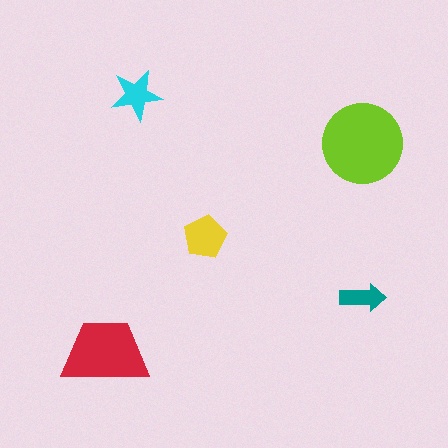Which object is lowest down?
The red trapezoid is bottommost.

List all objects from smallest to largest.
The teal arrow, the cyan star, the yellow pentagon, the red trapezoid, the lime circle.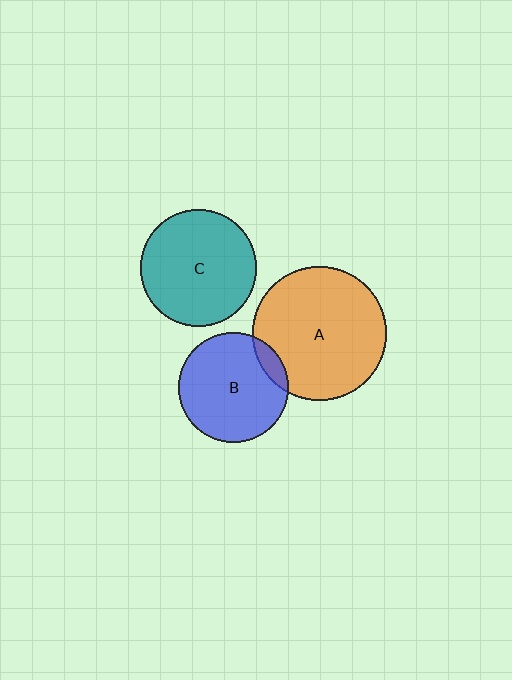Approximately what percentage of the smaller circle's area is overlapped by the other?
Approximately 10%.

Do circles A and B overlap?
Yes.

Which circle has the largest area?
Circle A (orange).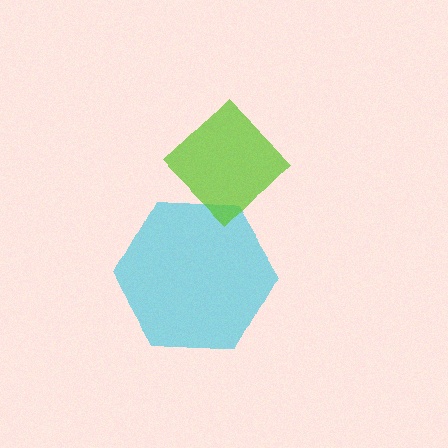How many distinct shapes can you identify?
There are 2 distinct shapes: a cyan hexagon, a lime diamond.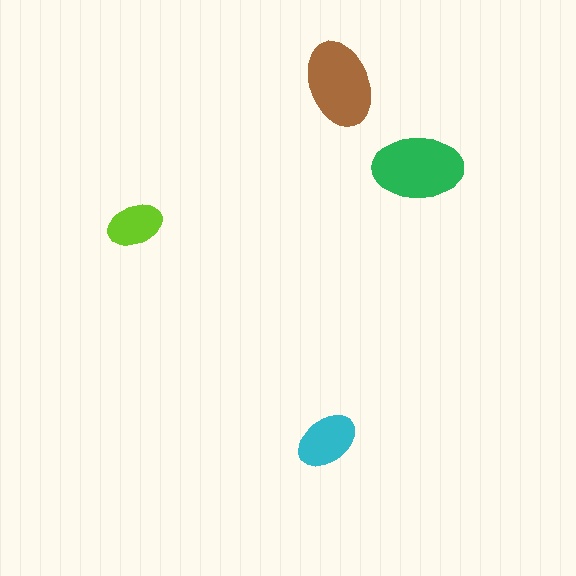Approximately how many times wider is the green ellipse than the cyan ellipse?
About 1.5 times wider.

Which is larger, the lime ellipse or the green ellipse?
The green one.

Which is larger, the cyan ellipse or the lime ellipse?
The cyan one.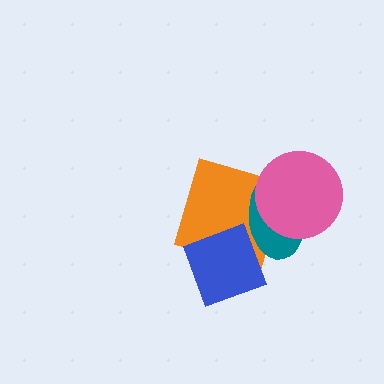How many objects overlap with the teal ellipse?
3 objects overlap with the teal ellipse.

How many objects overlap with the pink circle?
2 objects overlap with the pink circle.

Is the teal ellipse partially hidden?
Yes, it is partially covered by another shape.